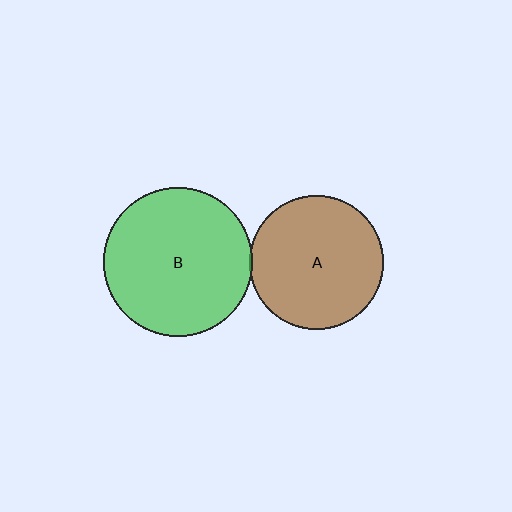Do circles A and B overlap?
Yes.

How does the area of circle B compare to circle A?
Approximately 1.2 times.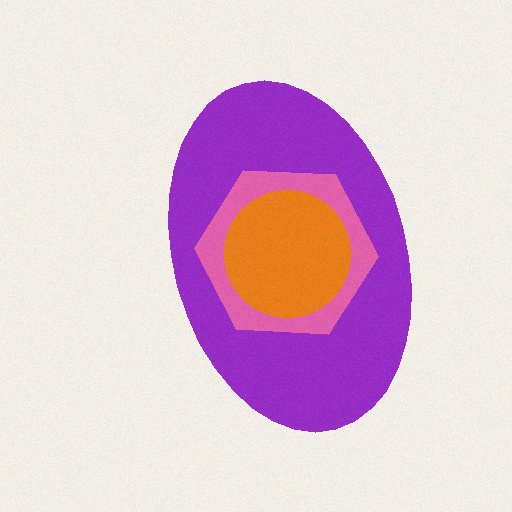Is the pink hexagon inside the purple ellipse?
Yes.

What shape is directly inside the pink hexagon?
The orange circle.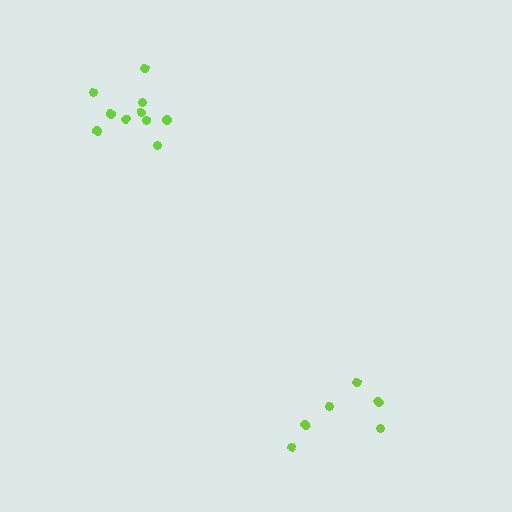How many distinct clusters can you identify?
There are 2 distinct clusters.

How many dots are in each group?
Group 1: 6 dots, Group 2: 10 dots (16 total).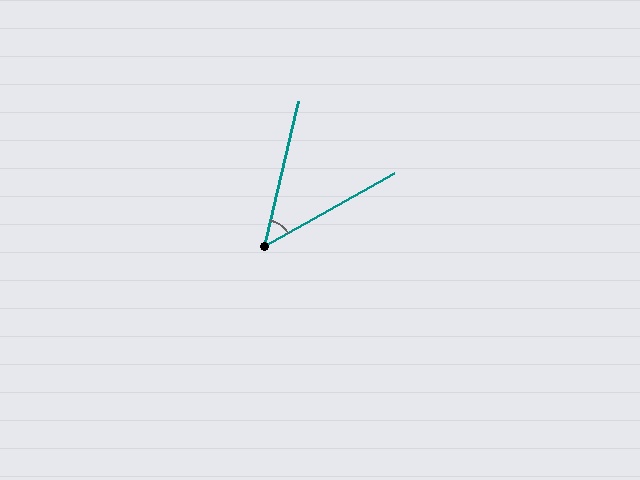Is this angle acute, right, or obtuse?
It is acute.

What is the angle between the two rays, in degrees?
Approximately 47 degrees.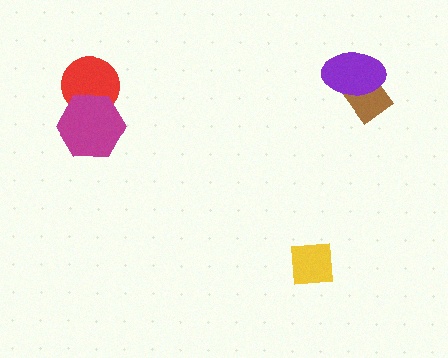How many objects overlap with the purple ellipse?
1 object overlaps with the purple ellipse.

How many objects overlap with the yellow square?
0 objects overlap with the yellow square.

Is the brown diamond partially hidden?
Yes, it is partially covered by another shape.